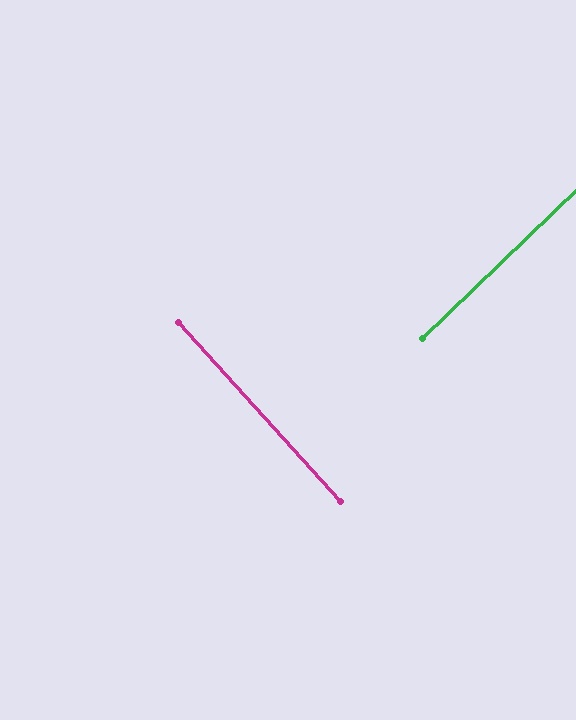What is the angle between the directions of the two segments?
Approximately 88 degrees.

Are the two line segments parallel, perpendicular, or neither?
Perpendicular — they meet at approximately 88°.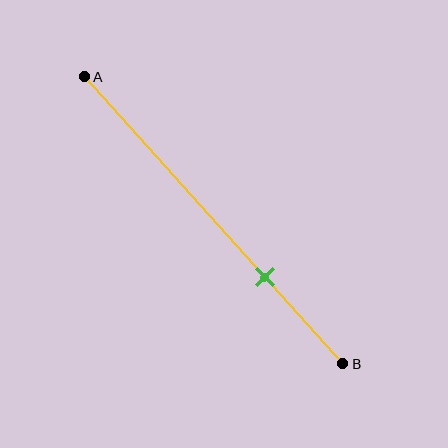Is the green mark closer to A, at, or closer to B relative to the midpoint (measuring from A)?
The green mark is closer to point B than the midpoint of segment AB.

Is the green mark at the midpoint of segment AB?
No, the mark is at about 70% from A, not at the 50% midpoint.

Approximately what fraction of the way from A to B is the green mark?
The green mark is approximately 70% of the way from A to B.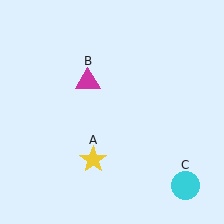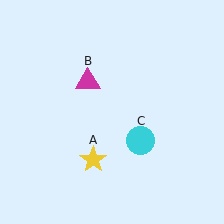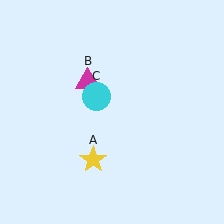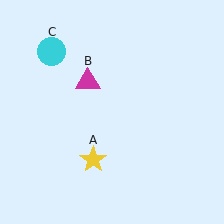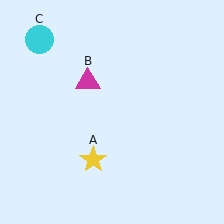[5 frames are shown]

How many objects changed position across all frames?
1 object changed position: cyan circle (object C).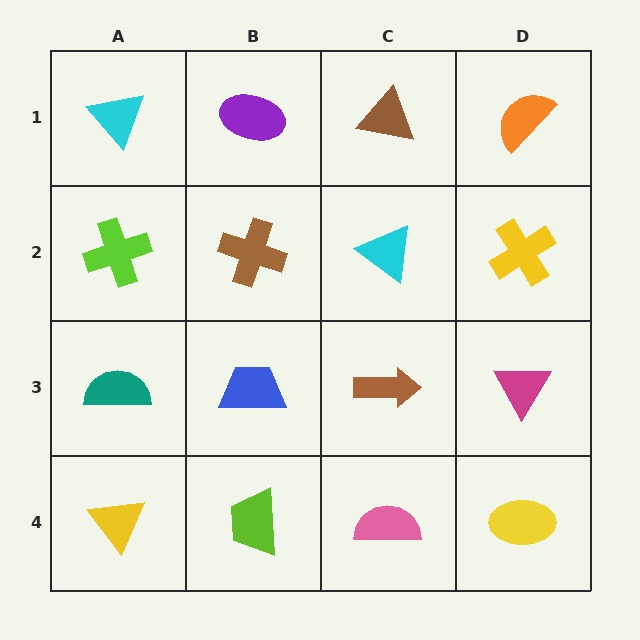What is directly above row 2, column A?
A cyan triangle.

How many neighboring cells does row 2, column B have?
4.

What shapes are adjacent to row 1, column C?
A cyan triangle (row 2, column C), a purple ellipse (row 1, column B), an orange semicircle (row 1, column D).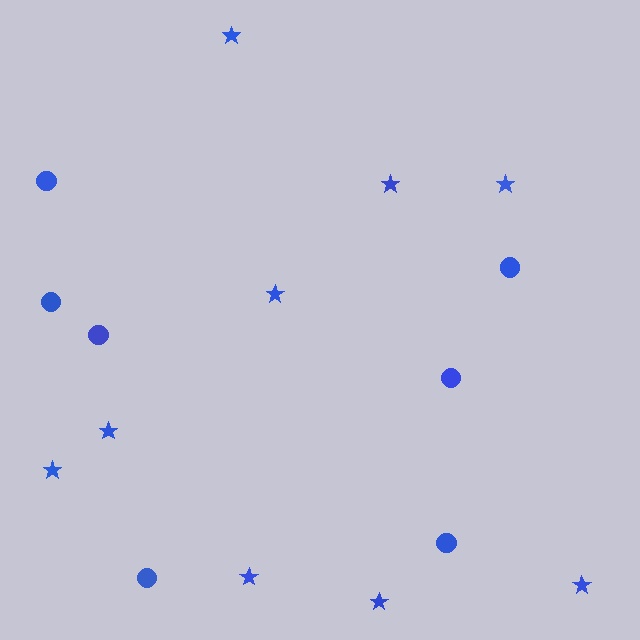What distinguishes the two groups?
There are 2 groups: one group of stars (9) and one group of circles (7).